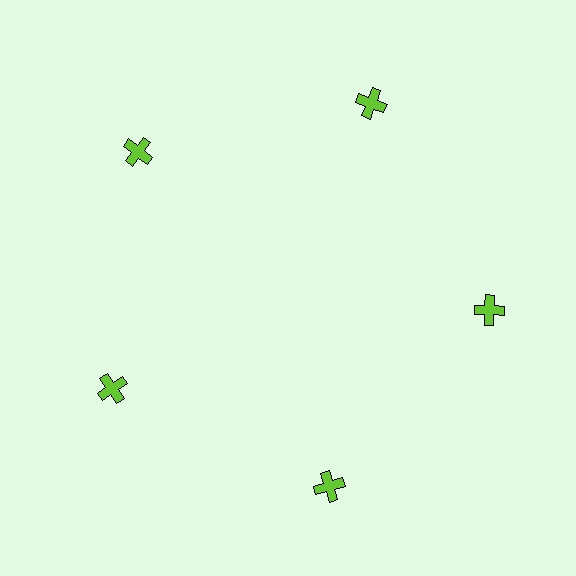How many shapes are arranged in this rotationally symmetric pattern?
There are 5 shapes, arranged in 5 groups of 1.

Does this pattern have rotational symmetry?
Yes, this pattern has 5-fold rotational symmetry. It looks the same after rotating 72 degrees around the center.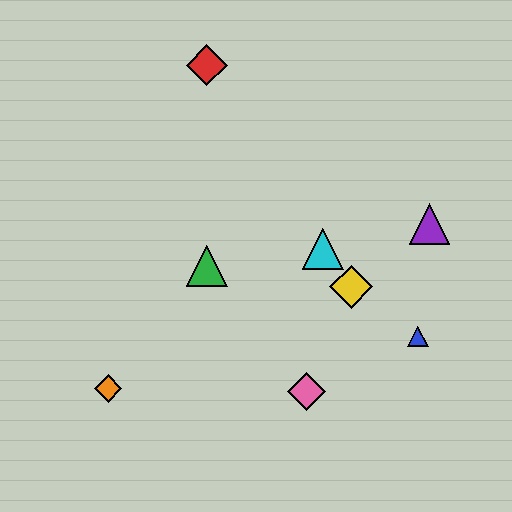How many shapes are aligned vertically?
2 shapes (the red diamond, the green triangle) are aligned vertically.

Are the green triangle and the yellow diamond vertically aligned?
No, the green triangle is at x≈207 and the yellow diamond is at x≈351.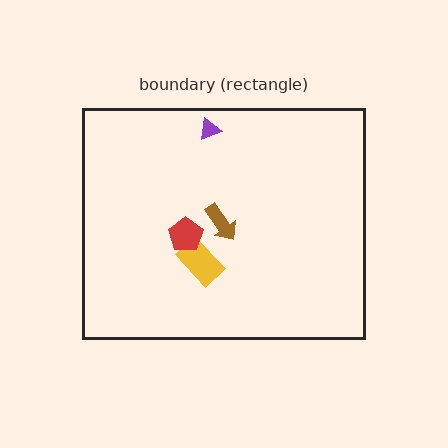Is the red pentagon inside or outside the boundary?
Inside.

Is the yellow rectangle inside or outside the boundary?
Inside.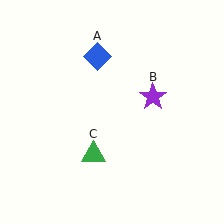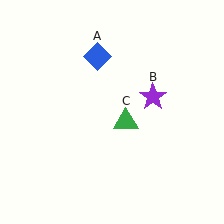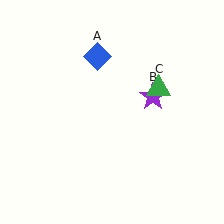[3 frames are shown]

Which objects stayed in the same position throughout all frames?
Blue diamond (object A) and purple star (object B) remained stationary.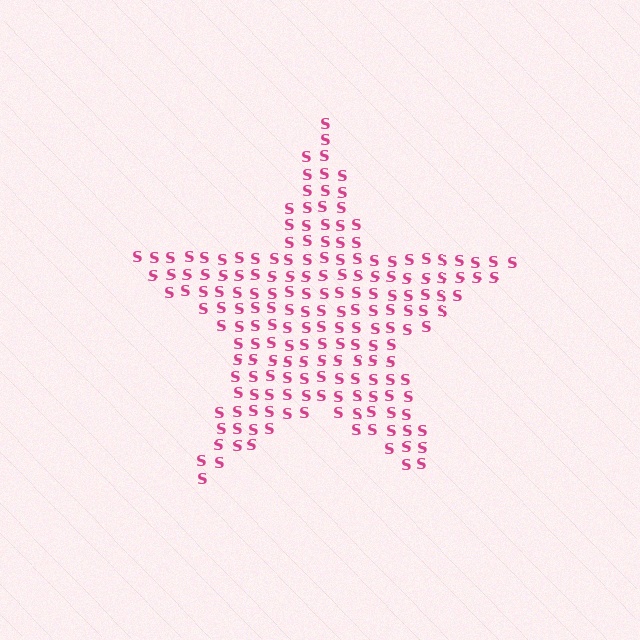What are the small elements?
The small elements are letter S's.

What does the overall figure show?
The overall figure shows a star.